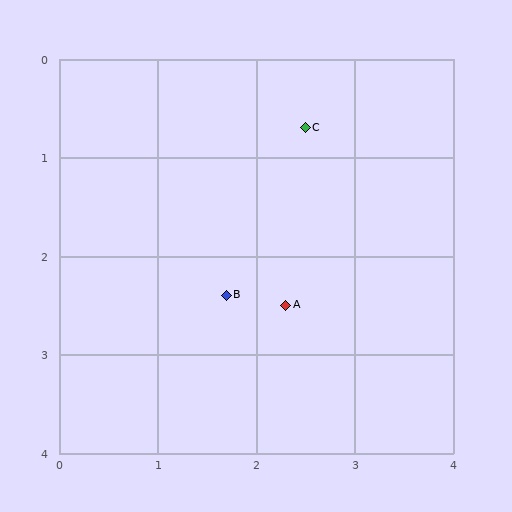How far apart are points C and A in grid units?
Points C and A are about 1.8 grid units apart.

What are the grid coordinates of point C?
Point C is at approximately (2.5, 0.7).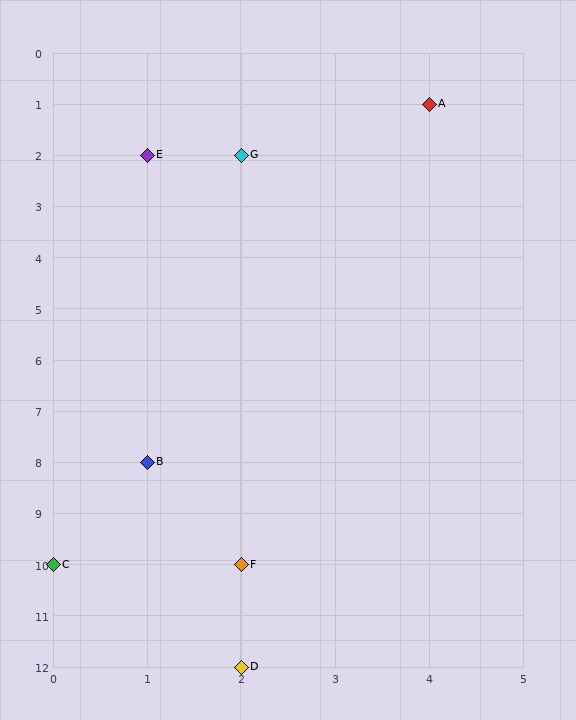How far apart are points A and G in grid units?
Points A and G are 2 columns and 1 row apart (about 2.2 grid units diagonally).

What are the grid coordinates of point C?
Point C is at grid coordinates (0, 10).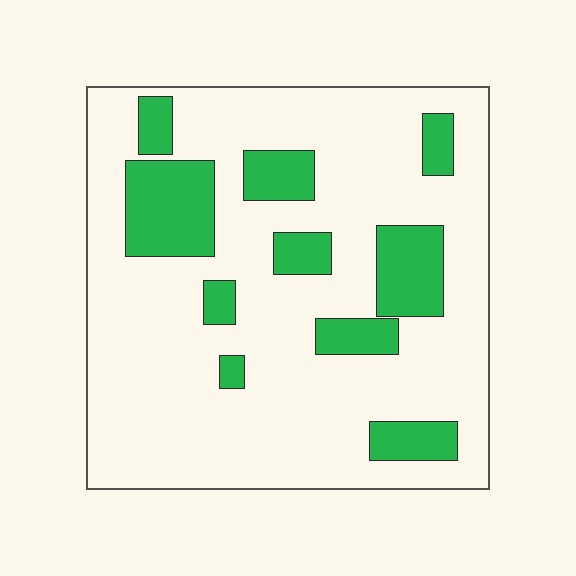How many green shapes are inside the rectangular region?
10.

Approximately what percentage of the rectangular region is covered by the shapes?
Approximately 20%.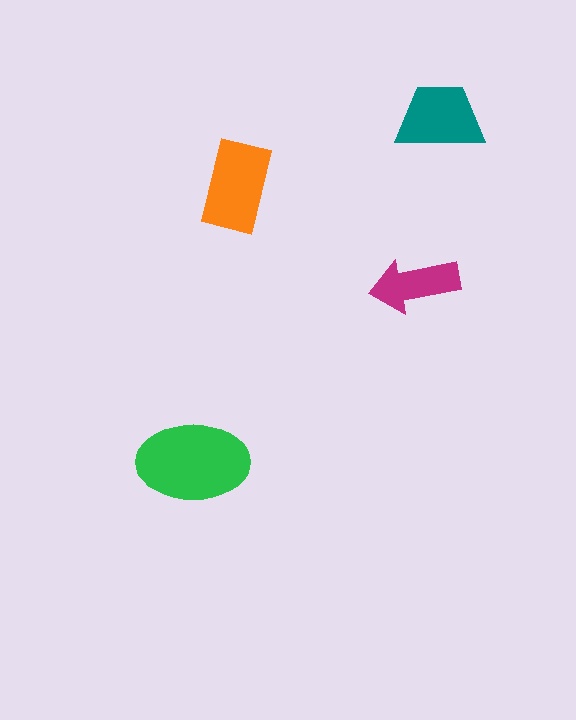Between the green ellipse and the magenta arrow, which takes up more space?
The green ellipse.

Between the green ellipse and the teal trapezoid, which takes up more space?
The green ellipse.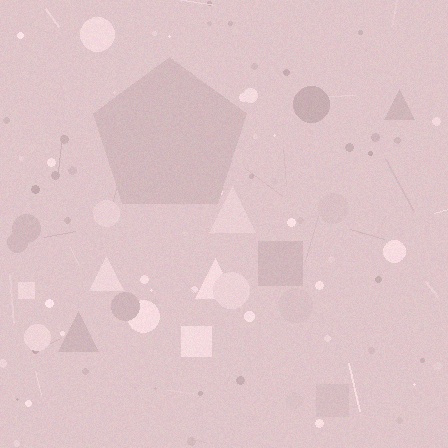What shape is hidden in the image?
A pentagon is hidden in the image.